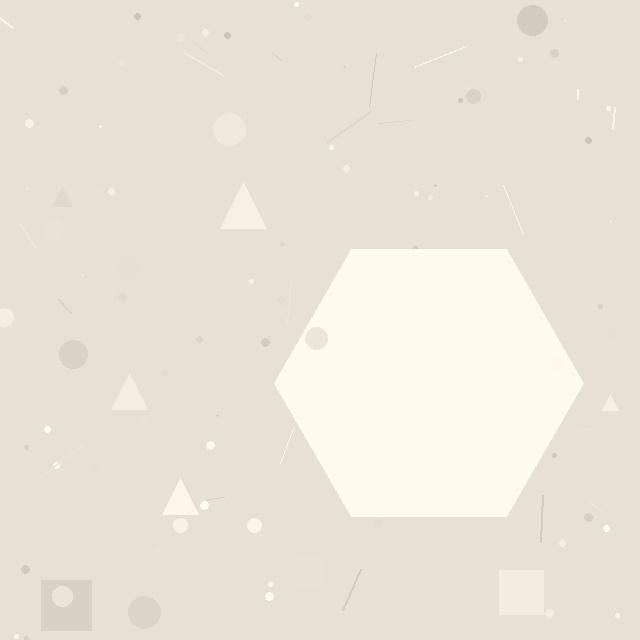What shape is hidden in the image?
A hexagon is hidden in the image.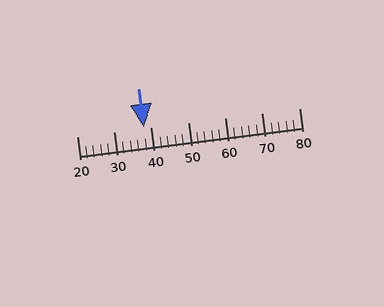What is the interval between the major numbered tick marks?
The major tick marks are spaced 10 units apart.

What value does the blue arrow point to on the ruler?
The blue arrow points to approximately 38.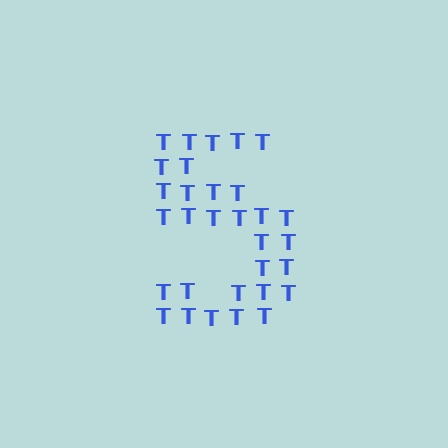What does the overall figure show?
The overall figure shows the digit 5.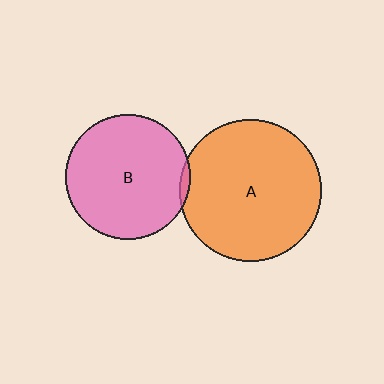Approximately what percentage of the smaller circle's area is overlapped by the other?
Approximately 5%.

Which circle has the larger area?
Circle A (orange).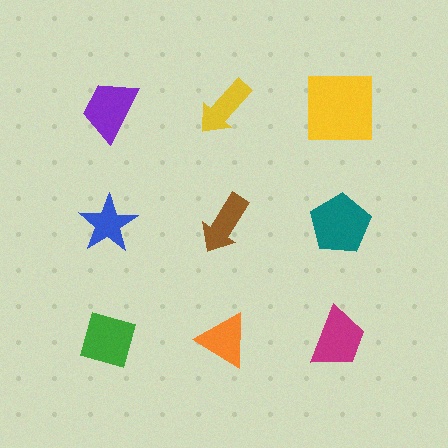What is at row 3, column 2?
An orange triangle.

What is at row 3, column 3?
A magenta trapezoid.